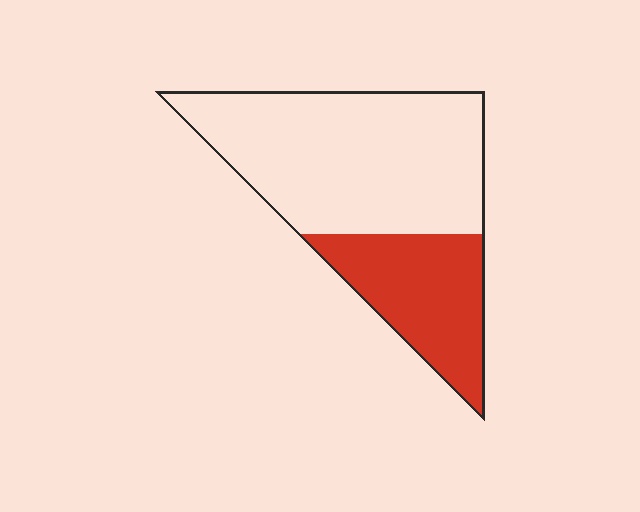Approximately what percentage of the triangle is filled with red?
Approximately 30%.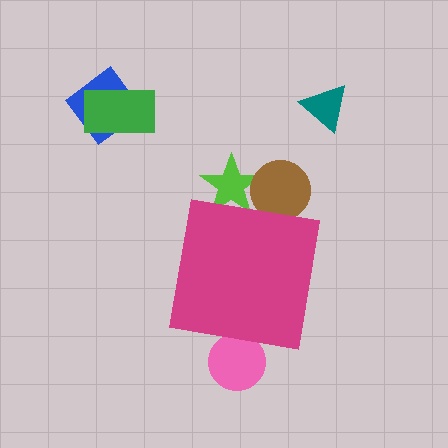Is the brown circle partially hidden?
Yes, the brown circle is partially hidden behind the magenta square.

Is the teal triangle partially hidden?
No, the teal triangle is fully visible.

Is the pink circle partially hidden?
Yes, the pink circle is partially hidden behind the magenta square.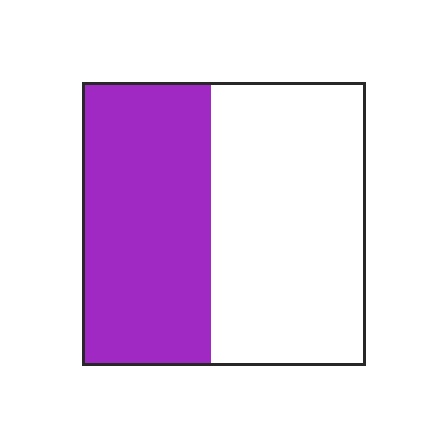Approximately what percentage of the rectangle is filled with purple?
Approximately 45%.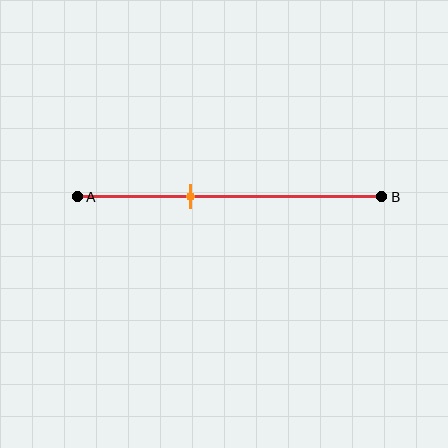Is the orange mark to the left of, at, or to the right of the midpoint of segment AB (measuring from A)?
The orange mark is to the left of the midpoint of segment AB.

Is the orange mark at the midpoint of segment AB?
No, the mark is at about 35% from A, not at the 50% midpoint.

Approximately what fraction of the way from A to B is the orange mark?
The orange mark is approximately 35% of the way from A to B.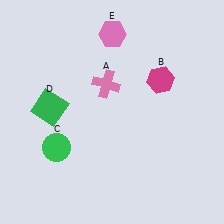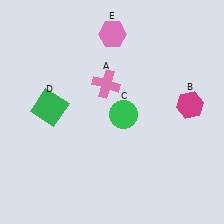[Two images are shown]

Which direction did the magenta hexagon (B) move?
The magenta hexagon (B) moved right.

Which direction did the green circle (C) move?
The green circle (C) moved right.